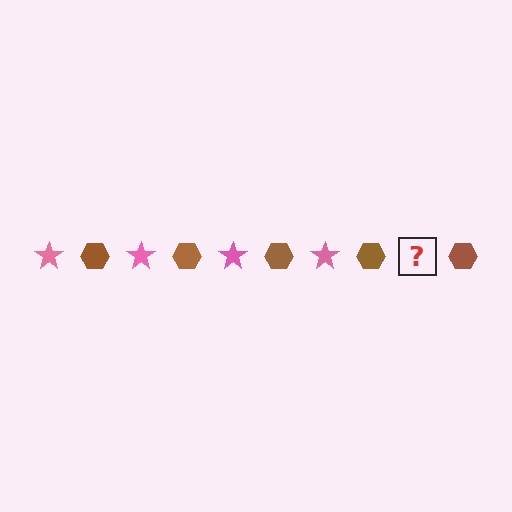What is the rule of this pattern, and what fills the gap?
The rule is that the pattern alternates between pink star and brown hexagon. The gap should be filled with a pink star.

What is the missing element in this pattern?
The missing element is a pink star.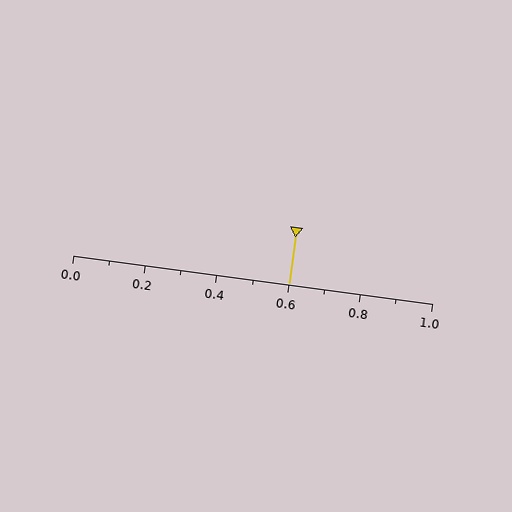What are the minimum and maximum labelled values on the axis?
The axis runs from 0.0 to 1.0.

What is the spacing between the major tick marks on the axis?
The major ticks are spaced 0.2 apart.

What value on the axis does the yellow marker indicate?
The marker indicates approximately 0.6.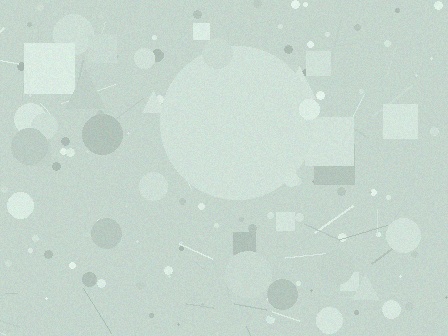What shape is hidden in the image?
A circle is hidden in the image.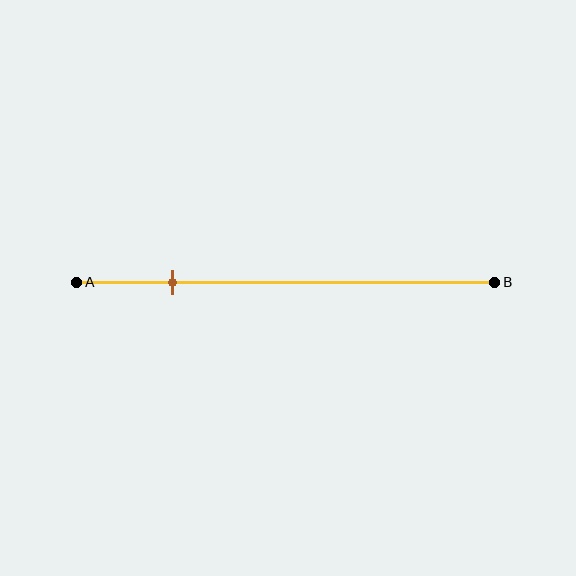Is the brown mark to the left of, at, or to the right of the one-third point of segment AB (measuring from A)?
The brown mark is to the left of the one-third point of segment AB.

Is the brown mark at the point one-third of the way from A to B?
No, the mark is at about 25% from A, not at the 33% one-third point.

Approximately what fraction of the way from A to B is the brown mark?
The brown mark is approximately 25% of the way from A to B.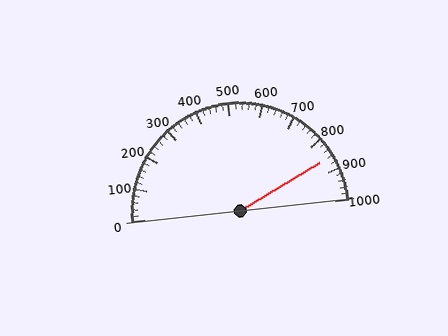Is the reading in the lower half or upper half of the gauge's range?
The reading is in the upper half of the range (0 to 1000).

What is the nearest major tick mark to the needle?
The nearest major tick mark is 900.